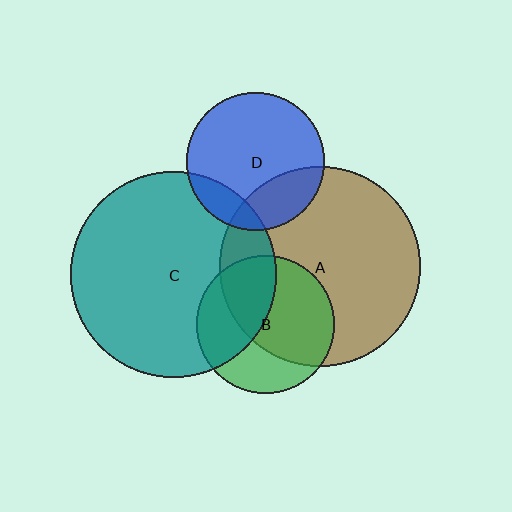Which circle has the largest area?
Circle C (teal).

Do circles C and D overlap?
Yes.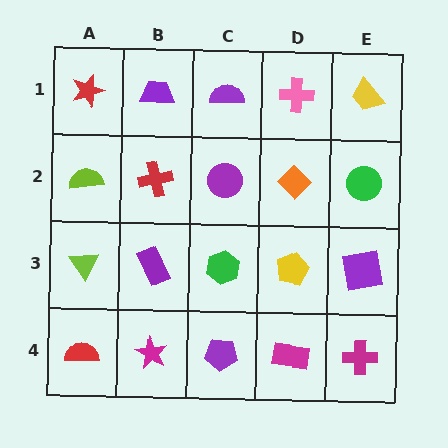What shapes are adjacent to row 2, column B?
A purple trapezoid (row 1, column B), a purple rectangle (row 3, column B), a lime semicircle (row 2, column A), a purple circle (row 2, column C).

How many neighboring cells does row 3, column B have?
4.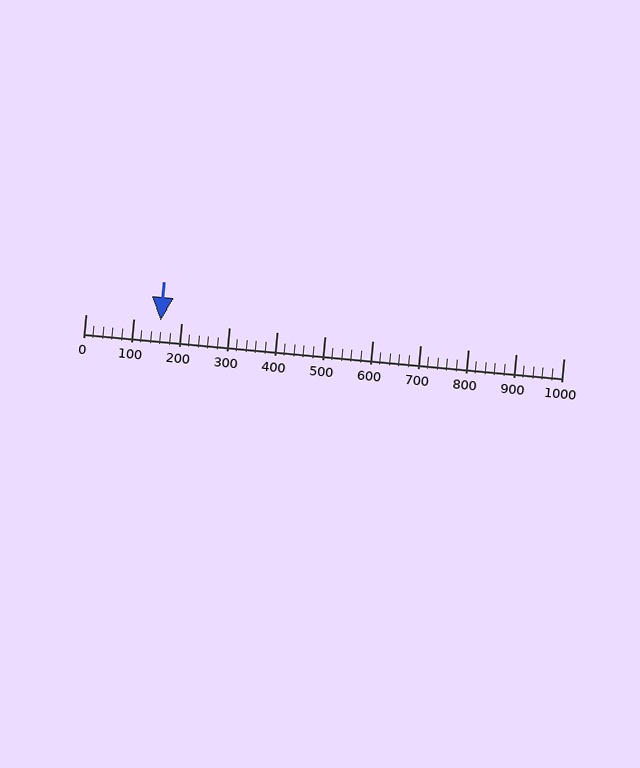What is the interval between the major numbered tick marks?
The major tick marks are spaced 100 units apart.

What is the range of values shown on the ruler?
The ruler shows values from 0 to 1000.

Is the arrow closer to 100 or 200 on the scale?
The arrow is closer to 200.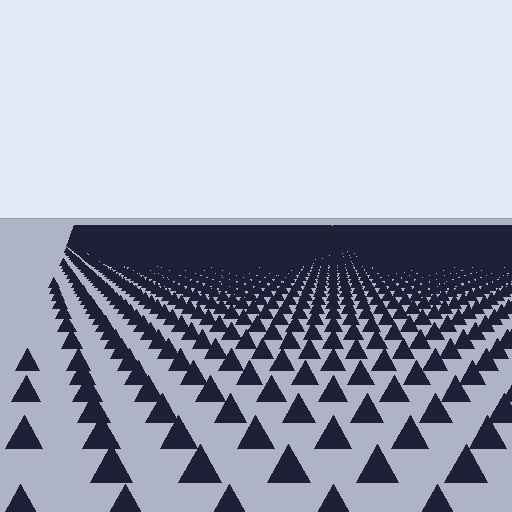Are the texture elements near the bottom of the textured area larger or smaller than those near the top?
Larger. Near the bottom, elements are closer to the viewer and appear at a bigger on-screen size.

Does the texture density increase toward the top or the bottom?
Density increases toward the top.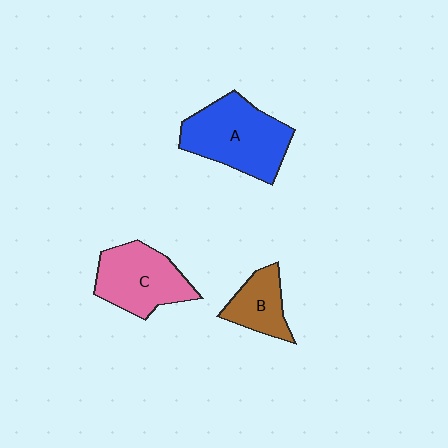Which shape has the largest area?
Shape A (blue).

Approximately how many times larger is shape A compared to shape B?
Approximately 2.0 times.